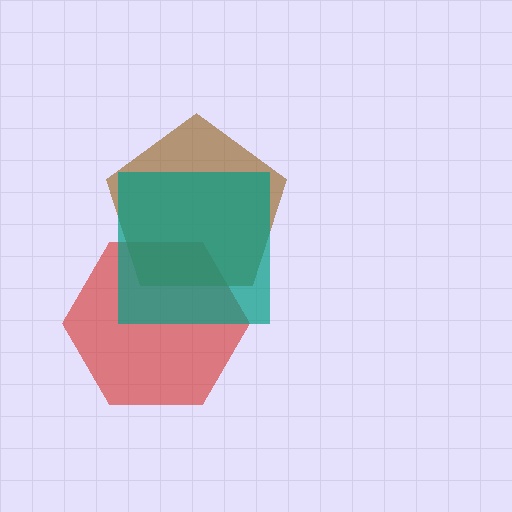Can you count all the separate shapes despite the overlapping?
Yes, there are 3 separate shapes.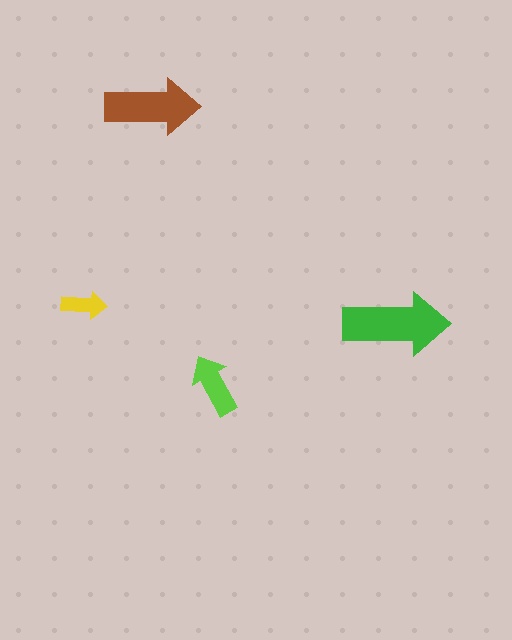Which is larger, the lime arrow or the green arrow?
The green one.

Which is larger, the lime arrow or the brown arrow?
The brown one.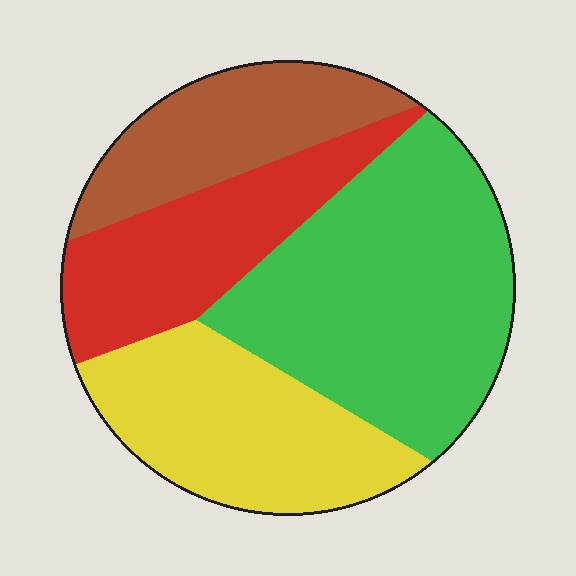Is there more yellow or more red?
Yellow.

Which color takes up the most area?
Green, at roughly 40%.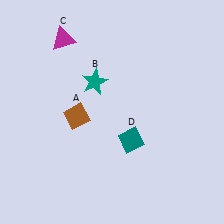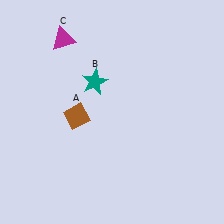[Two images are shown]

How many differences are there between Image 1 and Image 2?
There is 1 difference between the two images.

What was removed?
The teal diamond (D) was removed in Image 2.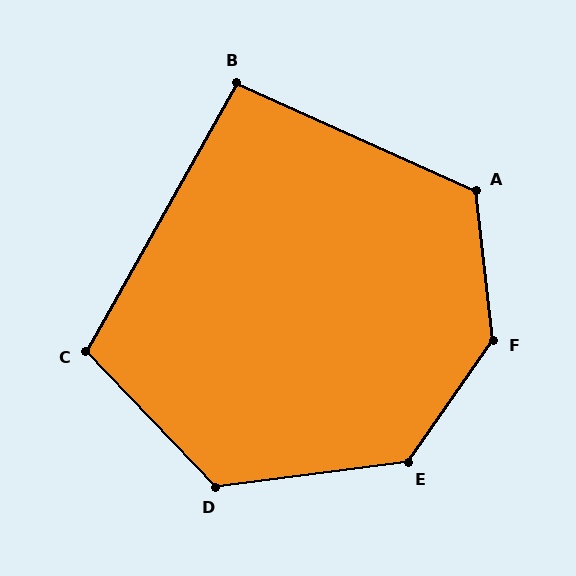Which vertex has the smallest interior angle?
B, at approximately 95 degrees.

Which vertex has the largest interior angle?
F, at approximately 139 degrees.